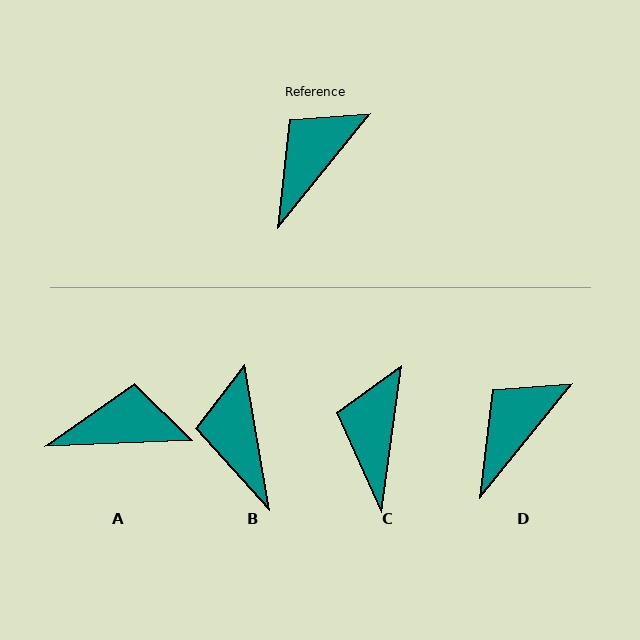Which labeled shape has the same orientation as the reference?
D.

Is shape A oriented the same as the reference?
No, it is off by about 49 degrees.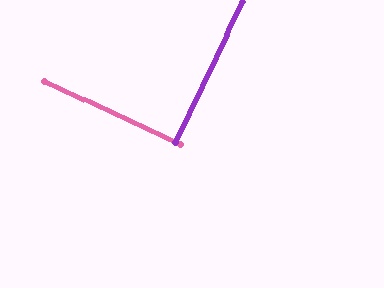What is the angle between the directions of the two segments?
Approximately 89 degrees.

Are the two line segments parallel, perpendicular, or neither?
Perpendicular — they meet at approximately 89°.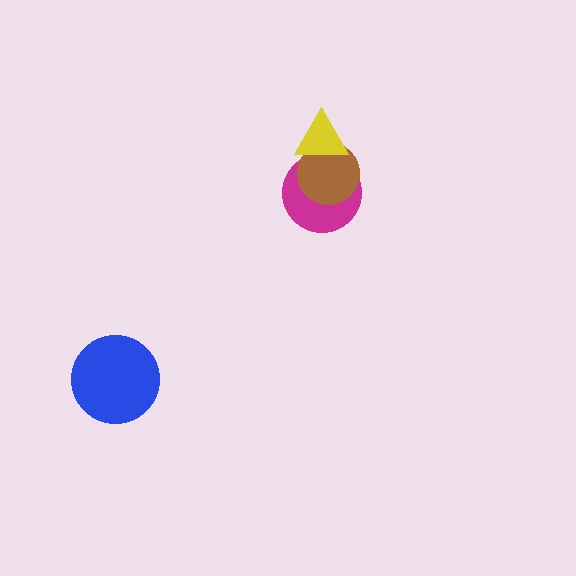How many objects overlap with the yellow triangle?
2 objects overlap with the yellow triangle.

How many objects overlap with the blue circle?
0 objects overlap with the blue circle.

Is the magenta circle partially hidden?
Yes, it is partially covered by another shape.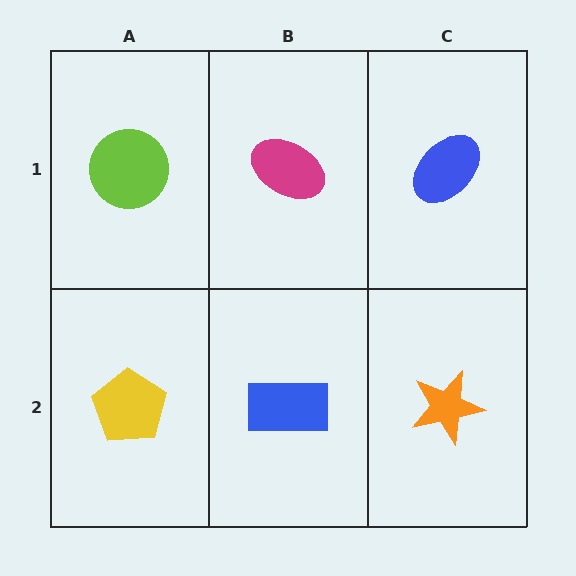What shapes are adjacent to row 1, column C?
An orange star (row 2, column C), a magenta ellipse (row 1, column B).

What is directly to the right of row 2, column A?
A blue rectangle.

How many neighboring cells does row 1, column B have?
3.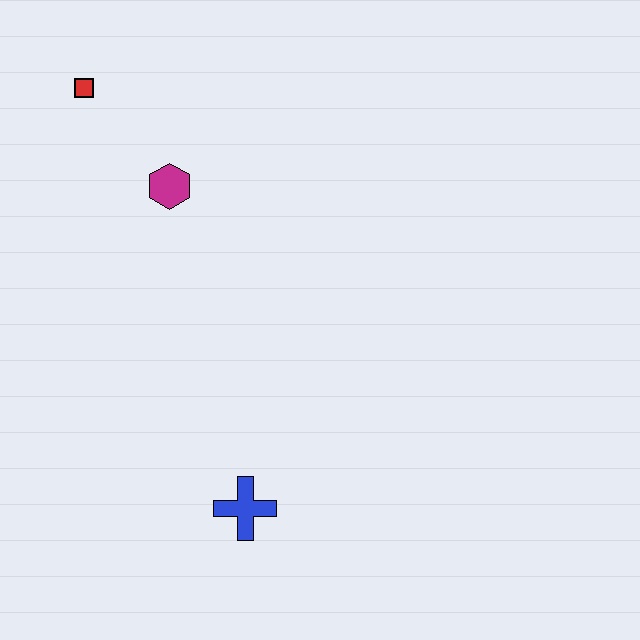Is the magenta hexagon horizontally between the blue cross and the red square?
Yes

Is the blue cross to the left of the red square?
No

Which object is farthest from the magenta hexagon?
The blue cross is farthest from the magenta hexagon.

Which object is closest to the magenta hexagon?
The red square is closest to the magenta hexagon.